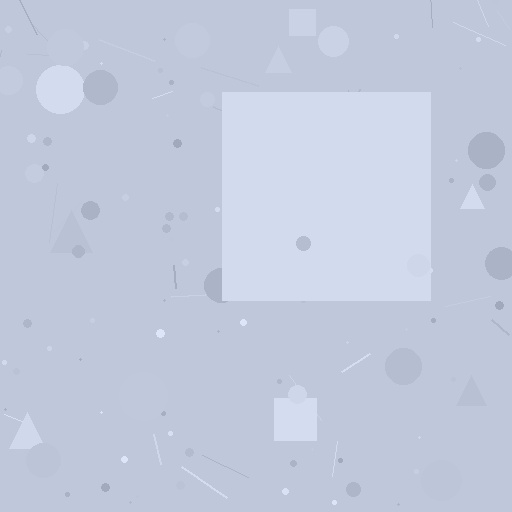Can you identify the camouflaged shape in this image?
The camouflaged shape is a square.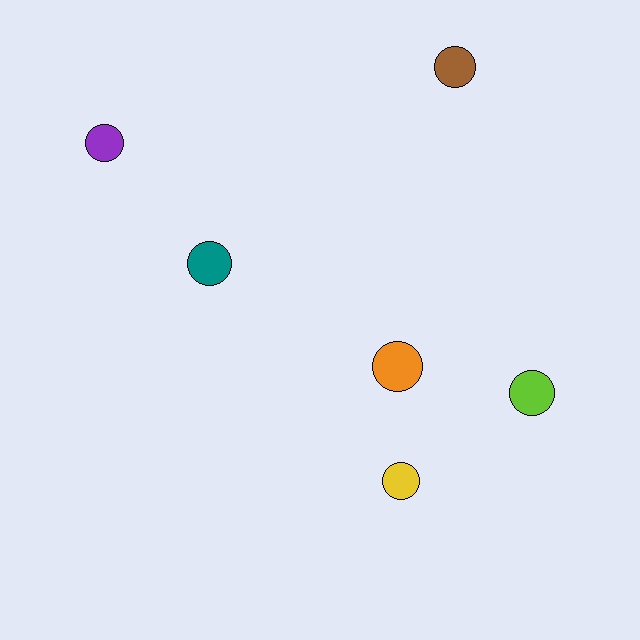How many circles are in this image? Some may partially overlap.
There are 6 circles.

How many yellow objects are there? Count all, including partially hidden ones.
There is 1 yellow object.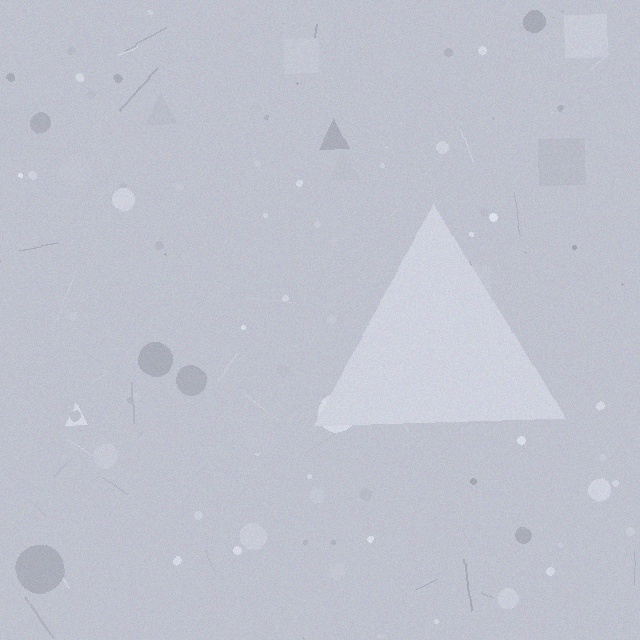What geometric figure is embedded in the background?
A triangle is embedded in the background.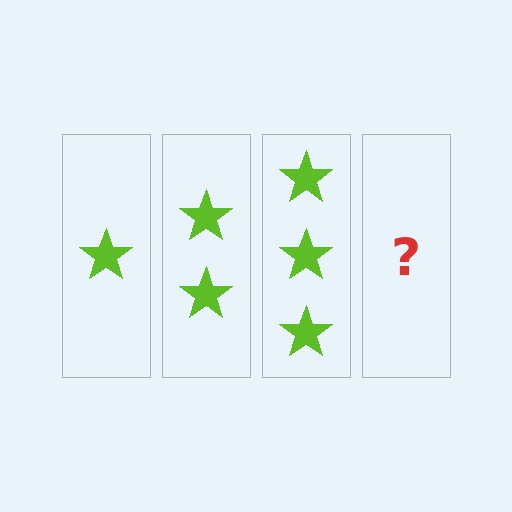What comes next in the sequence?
The next element should be 4 stars.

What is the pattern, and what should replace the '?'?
The pattern is that each step adds one more star. The '?' should be 4 stars.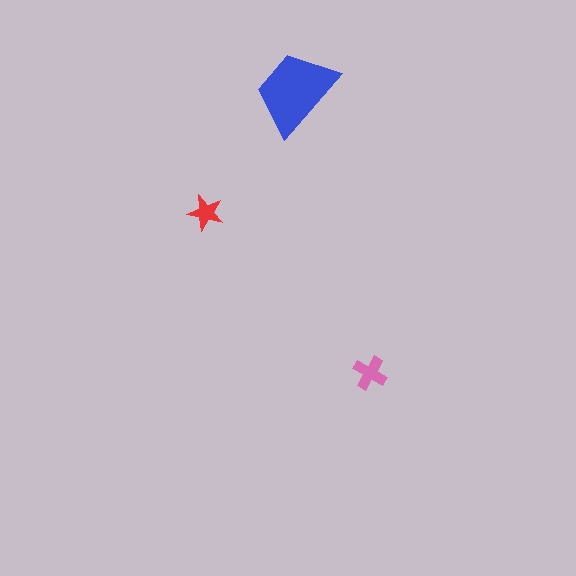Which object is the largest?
The blue trapezoid.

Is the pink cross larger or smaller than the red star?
Larger.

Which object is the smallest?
The red star.